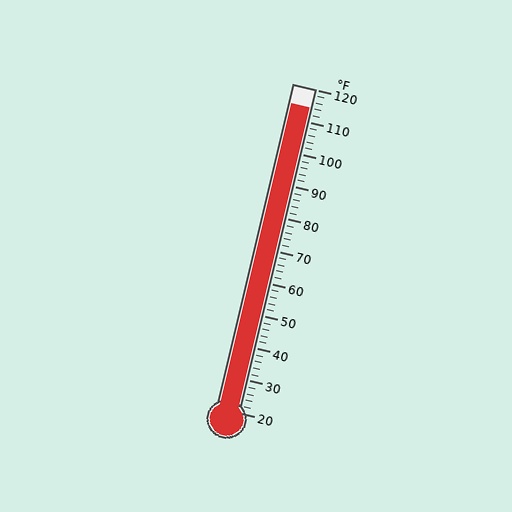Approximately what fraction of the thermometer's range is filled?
The thermometer is filled to approximately 95% of its range.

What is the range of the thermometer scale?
The thermometer scale ranges from 20°F to 120°F.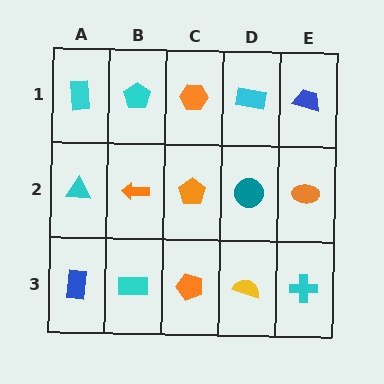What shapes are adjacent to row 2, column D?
A cyan rectangle (row 1, column D), a yellow semicircle (row 3, column D), an orange pentagon (row 2, column C), an orange ellipse (row 2, column E).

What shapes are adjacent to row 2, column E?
A blue trapezoid (row 1, column E), a cyan cross (row 3, column E), a teal circle (row 2, column D).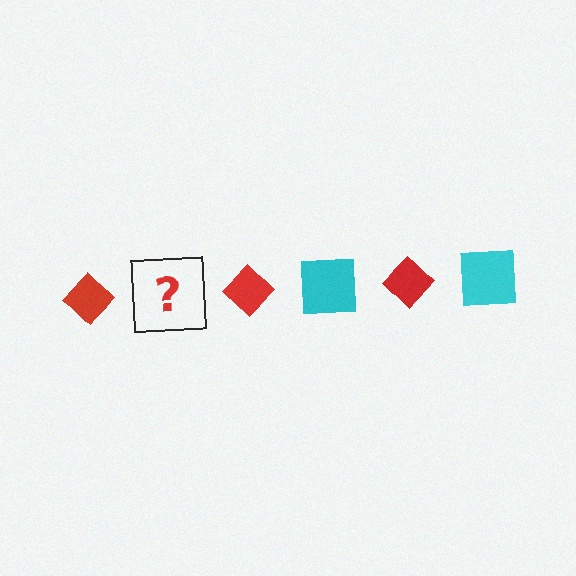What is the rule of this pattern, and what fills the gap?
The rule is that the pattern alternates between red diamond and cyan square. The gap should be filled with a cyan square.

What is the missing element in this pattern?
The missing element is a cyan square.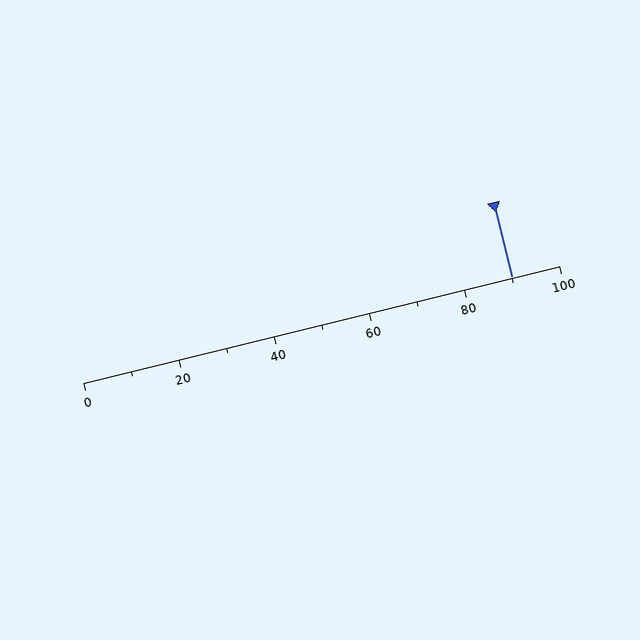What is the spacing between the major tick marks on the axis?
The major ticks are spaced 20 apart.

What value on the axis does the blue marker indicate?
The marker indicates approximately 90.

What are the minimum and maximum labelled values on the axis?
The axis runs from 0 to 100.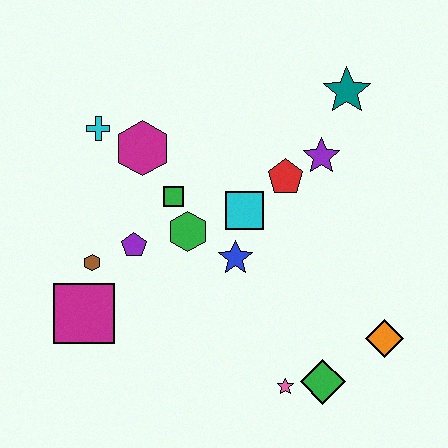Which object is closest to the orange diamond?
The green diamond is closest to the orange diamond.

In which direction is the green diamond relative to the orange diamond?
The green diamond is to the left of the orange diamond.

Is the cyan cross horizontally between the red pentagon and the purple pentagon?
No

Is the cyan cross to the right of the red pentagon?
No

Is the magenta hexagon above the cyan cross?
No